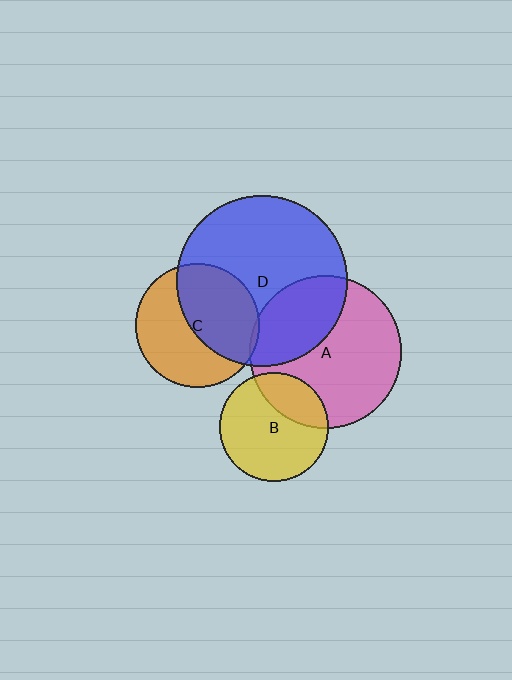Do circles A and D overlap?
Yes.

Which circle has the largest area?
Circle D (blue).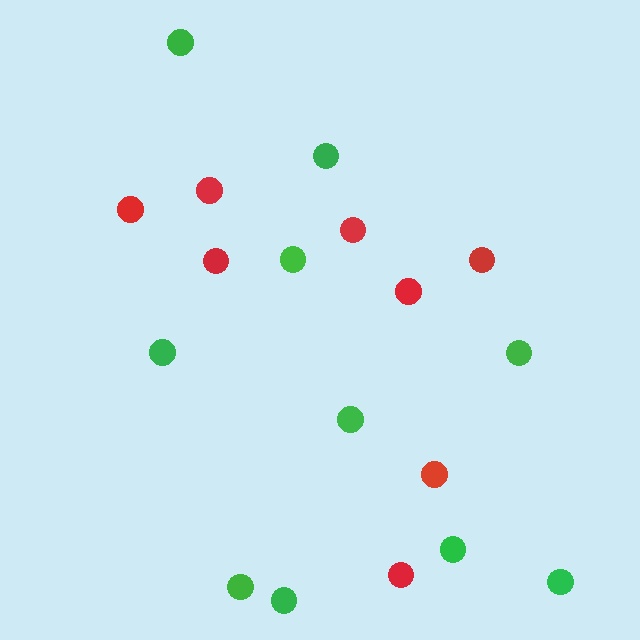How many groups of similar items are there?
There are 2 groups: one group of red circles (8) and one group of green circles (10).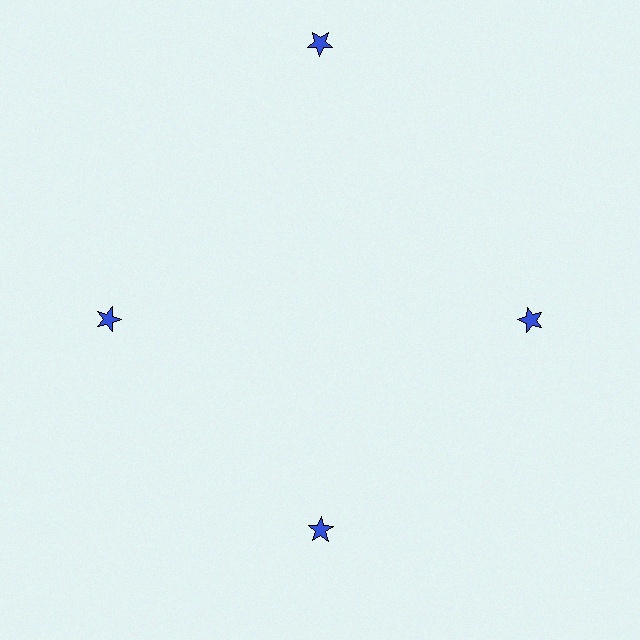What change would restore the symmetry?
The symmetry would be restored by moving it inward, back onto the ring so that all 4 stars sit at equal angles and equal distance from the center.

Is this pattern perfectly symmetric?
No. The 4 blue stars are arranged in a ring, but one element near the 12 o'clock position is pushed outward from the center, breaking the 4-fold rotational symmetry.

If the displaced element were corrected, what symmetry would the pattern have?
It would have 4-fold rotational symmetry — the pattern would map onto itself every 90 degrees.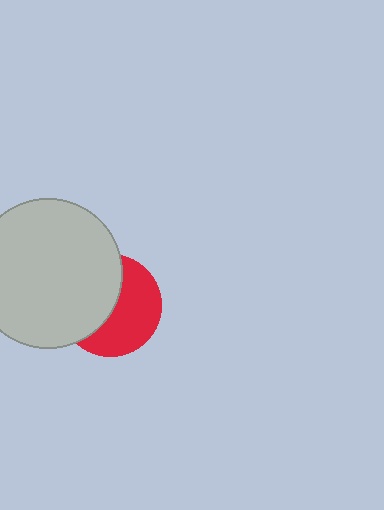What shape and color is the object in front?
The object in front is a light gray circle.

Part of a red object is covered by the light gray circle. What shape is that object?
It is a circle.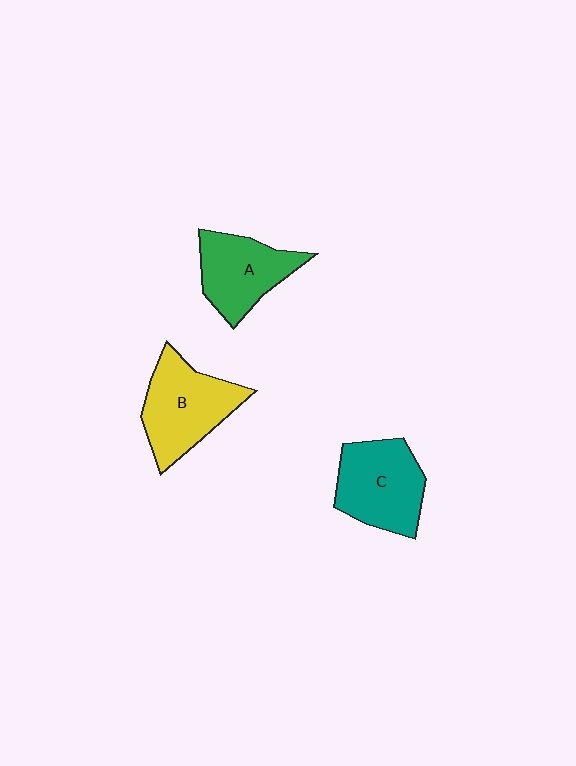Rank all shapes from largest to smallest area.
From largest to smallest: B (yellow), C (teal), A (green).